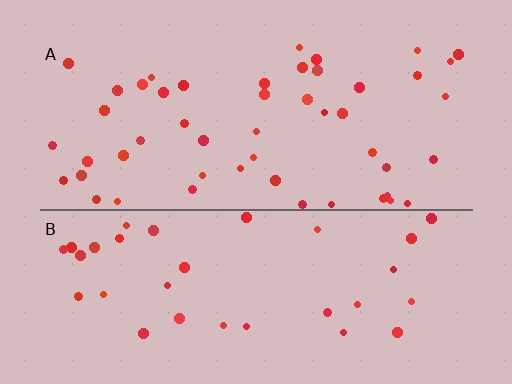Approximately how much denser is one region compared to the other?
Approximately 1.5× — region A over region B.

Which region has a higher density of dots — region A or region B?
A (the top).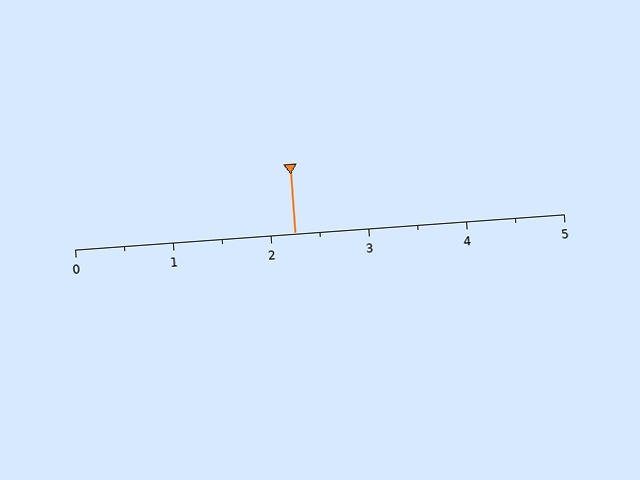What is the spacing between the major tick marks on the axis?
The major ticks are spaced 1 apart.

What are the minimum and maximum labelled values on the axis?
The axis runs from 0 to 5.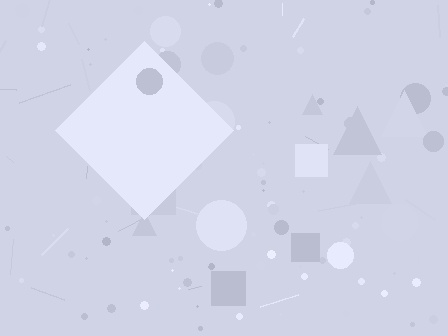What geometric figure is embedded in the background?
A diamond is embedded in the background.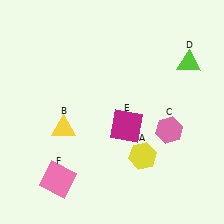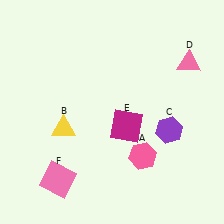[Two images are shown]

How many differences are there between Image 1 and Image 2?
There are 3 differences between the two images.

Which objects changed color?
A changed from yellow to pink. C changed from pink to purple. D changed from lime to pink.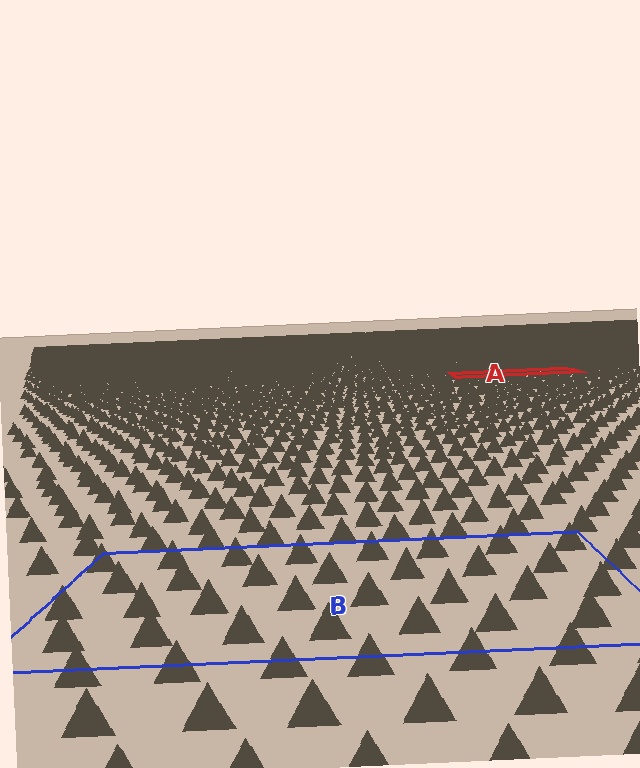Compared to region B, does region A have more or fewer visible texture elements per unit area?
Region A has more texture elements per unit area — they are packed more densely because it is farther away.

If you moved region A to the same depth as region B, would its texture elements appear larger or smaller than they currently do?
They would appear larger. At a closer depth, the same texture elements are projected at a bigger on-screen size.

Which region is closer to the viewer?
Region B is closer. The texture elements there are larger and more spread out.